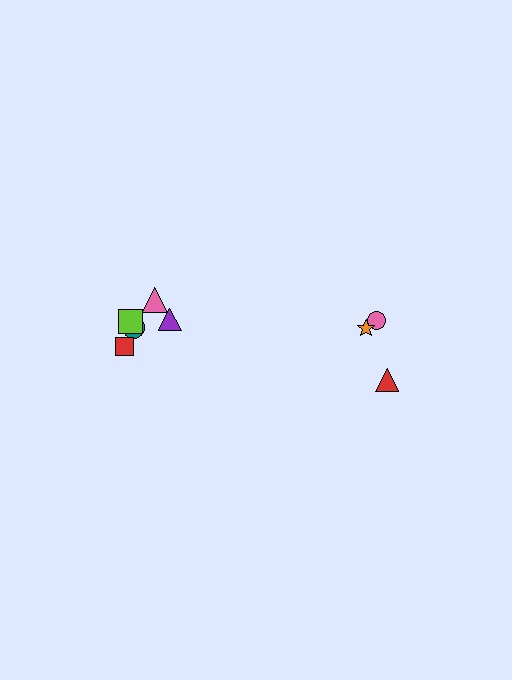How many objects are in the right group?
There are 3 objects.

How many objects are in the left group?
There are 5 objects.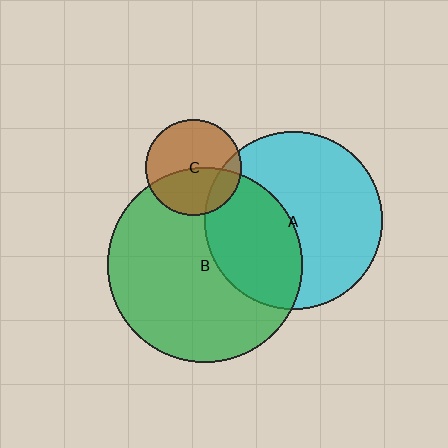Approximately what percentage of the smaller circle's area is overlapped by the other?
Approximately 40%.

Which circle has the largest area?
Circle B (green).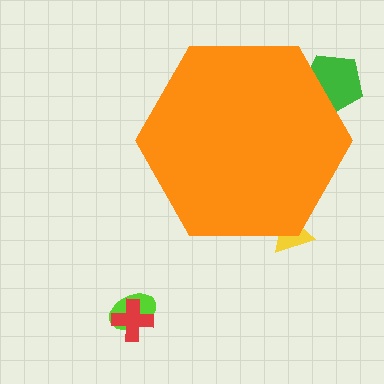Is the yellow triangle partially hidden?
Yes, the yellow triangle is partially hidden behind the orange hexagon.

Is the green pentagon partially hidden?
Yes, the green pentagon is partially hidden behind the orange hexagon.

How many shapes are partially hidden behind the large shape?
2 shapes are partially hidden.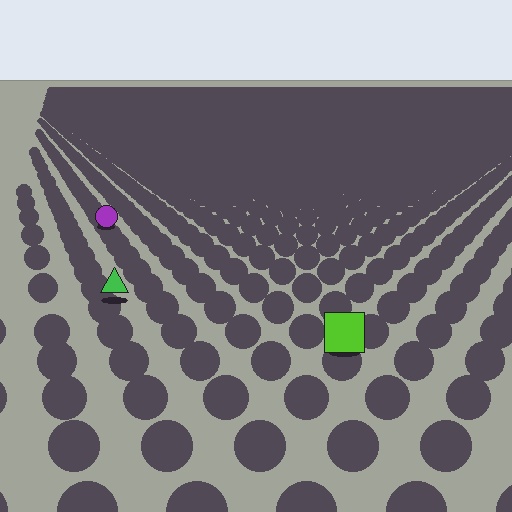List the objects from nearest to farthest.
From nearest to farthest: the lime square, the green triangle, the purple circle.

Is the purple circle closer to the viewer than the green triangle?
No. The green triangle is closer — you can tell from the texture gradient: the ground texture is coarser near it.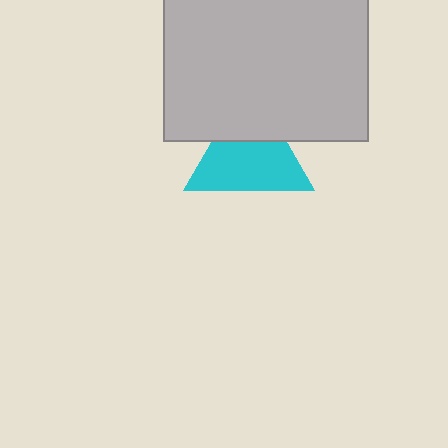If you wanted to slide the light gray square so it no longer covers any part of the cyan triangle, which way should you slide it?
Slide it up — that is the most direct way to separate the two shapes.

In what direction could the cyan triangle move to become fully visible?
The cyan triangle could move down. That would shift it out from behind the light gray square entirely.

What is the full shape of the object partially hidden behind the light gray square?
The partially hidden object is a cyan triangle.